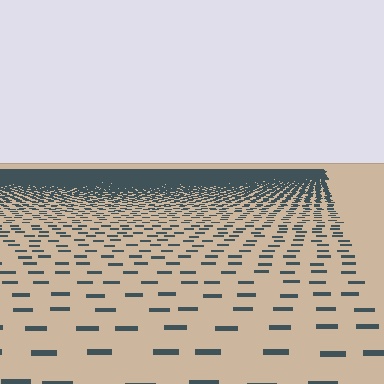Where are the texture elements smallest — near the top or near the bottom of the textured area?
Near the top.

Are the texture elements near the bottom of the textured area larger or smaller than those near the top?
Larger. Near the bottom, elements are closer to the viewer and appear at a bigger on-screen size.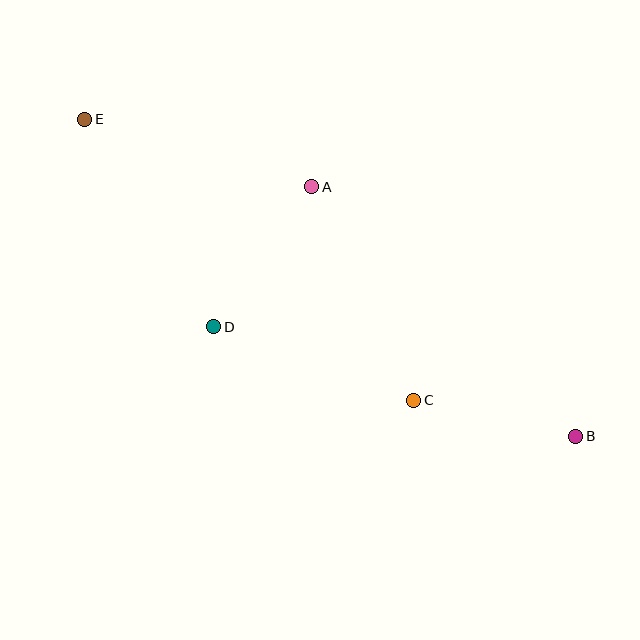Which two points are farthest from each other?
Points B and E are farthest from each other.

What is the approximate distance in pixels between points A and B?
The distance between A and B is approximately 363 pixels.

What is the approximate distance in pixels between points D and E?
The distance between D and E is approximately 245 pixels.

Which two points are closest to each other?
Points B and C are closest to each other.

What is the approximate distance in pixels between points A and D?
The distance between A and D is approximately 171 pixels.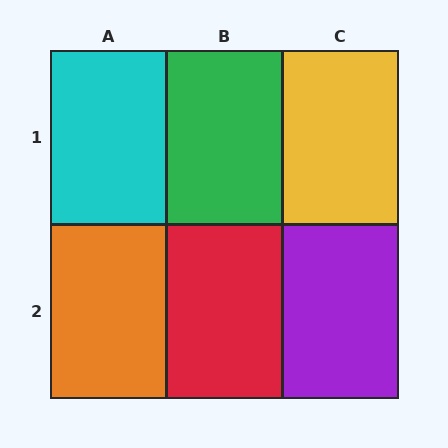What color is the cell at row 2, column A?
Orange.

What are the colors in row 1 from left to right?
Cyan, green, yellow.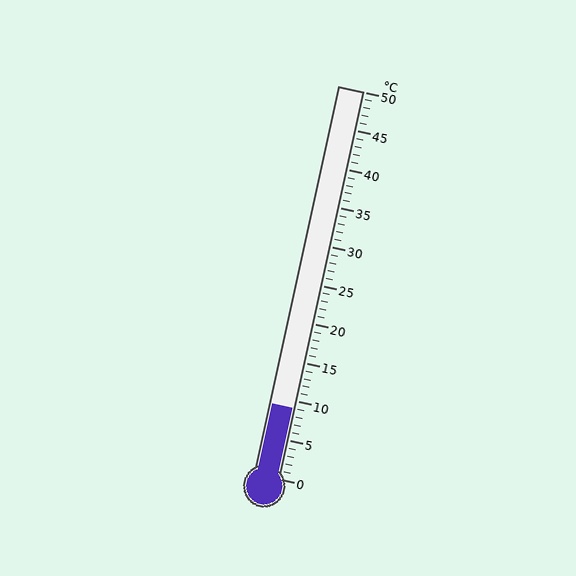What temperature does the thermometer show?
The thermometer shows approximately 9°C.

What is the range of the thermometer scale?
The thermometer scale ranges from 0°C to 50°C.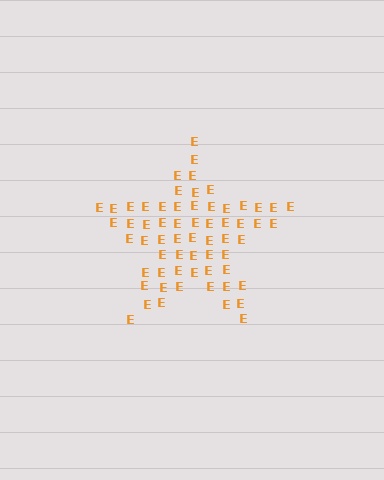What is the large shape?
The large shape is a star.